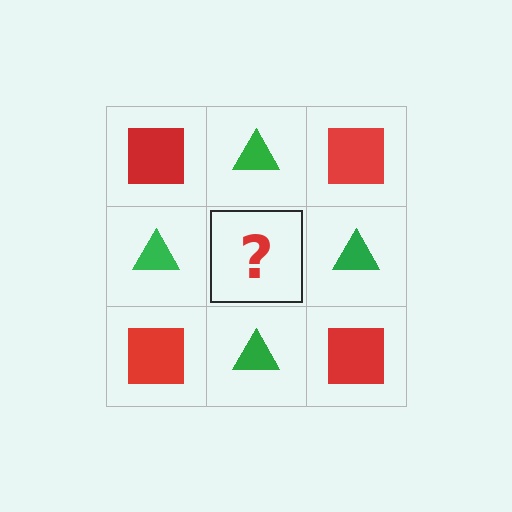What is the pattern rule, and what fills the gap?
The rule is that it alternates red square and green triangle in a checkerboard pattern. The gap should be filled with a red square.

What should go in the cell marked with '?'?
The missing cell should contain a red square.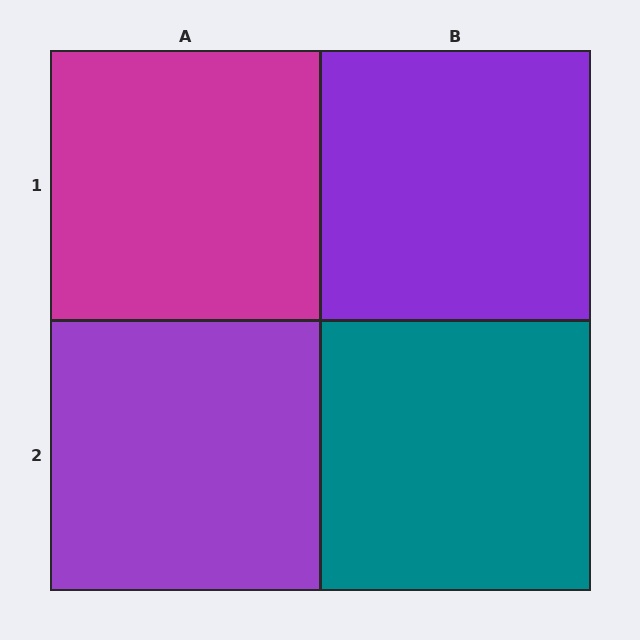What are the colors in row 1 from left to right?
Magenta, purple.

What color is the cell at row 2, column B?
Teal.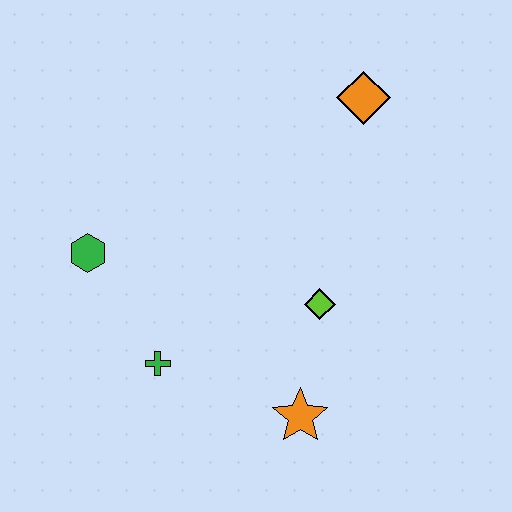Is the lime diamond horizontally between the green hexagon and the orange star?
No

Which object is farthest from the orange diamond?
The green cross is farthest from the orange diamond.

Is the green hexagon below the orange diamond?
Yes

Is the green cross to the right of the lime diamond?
No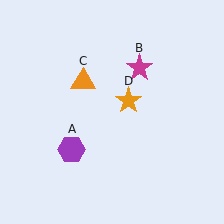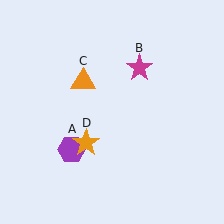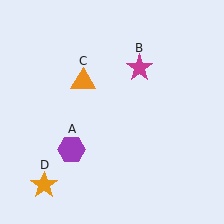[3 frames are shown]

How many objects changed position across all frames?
1 object changed position: orange star (object D).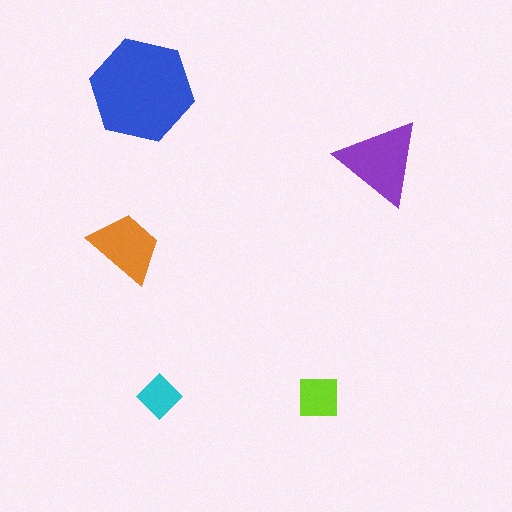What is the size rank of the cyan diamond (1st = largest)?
5th.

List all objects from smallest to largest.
The cyan diamond, the lime square, the orange trapezoid, the purple triangle, the blue hexagon.